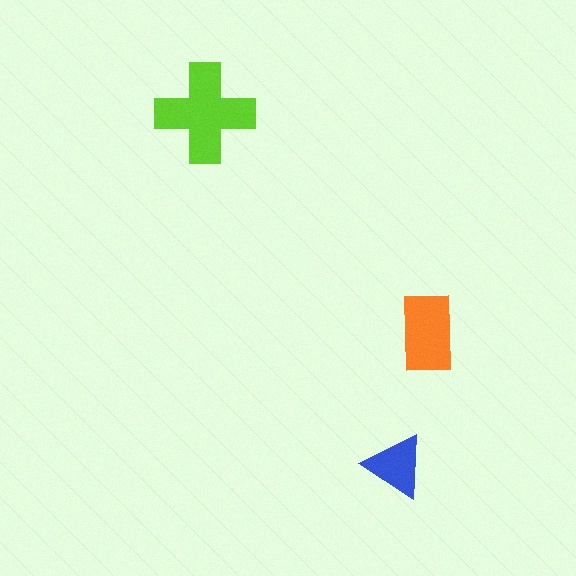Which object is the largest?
The lime cross.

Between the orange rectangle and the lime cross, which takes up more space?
The lime cross.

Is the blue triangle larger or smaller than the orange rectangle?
Smaller.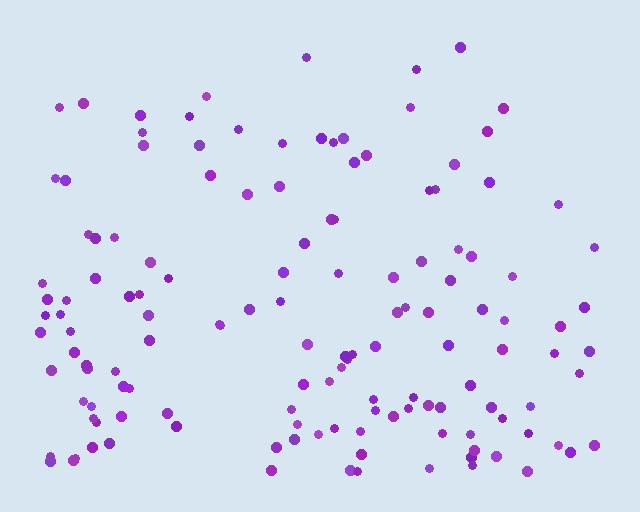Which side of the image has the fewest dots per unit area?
The top.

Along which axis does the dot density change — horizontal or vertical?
Vertical.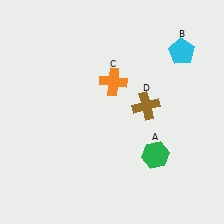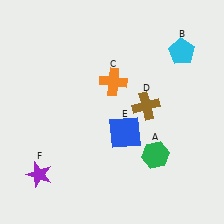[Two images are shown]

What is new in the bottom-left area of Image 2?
A purple star (F) was added in the bottom-left area of Image 2.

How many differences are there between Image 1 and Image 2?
There are 2 differences between the two images.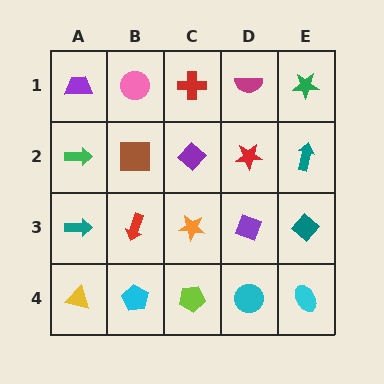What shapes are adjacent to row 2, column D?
A magenta semicircle (row 1, column D), a purple diamond (row 3, column D), a purple diamond (row 2, column C), a teal arrow (row 2, column E).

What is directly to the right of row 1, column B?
A red cross.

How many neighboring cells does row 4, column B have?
3.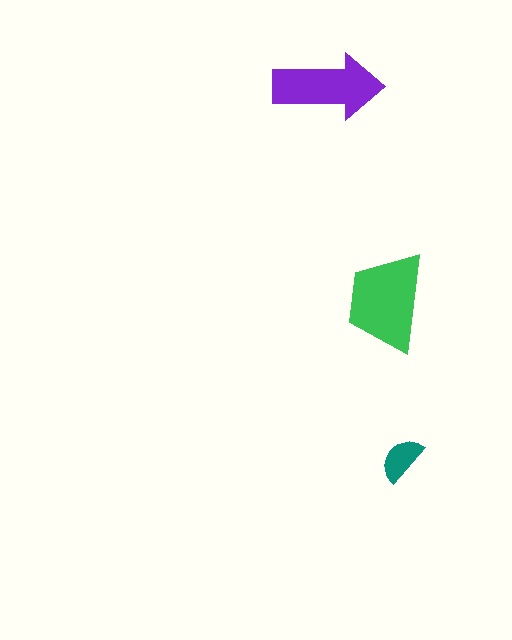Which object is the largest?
The green trapezoid.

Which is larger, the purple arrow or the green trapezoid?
The green trapezoid.